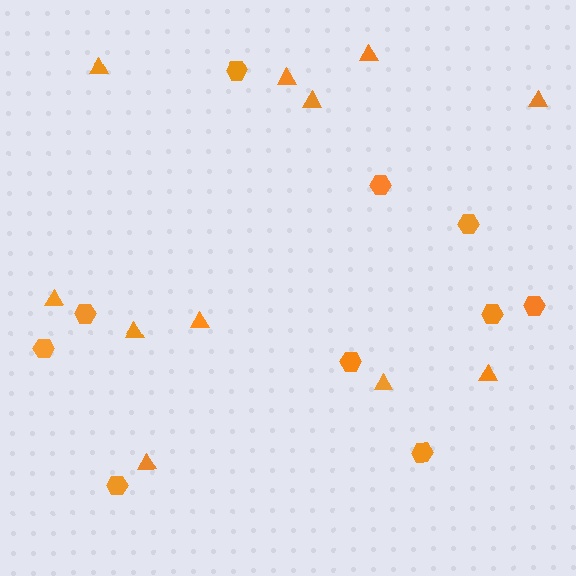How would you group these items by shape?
There are 2 groups: one group of hexagons (10) and one group of triangles (11).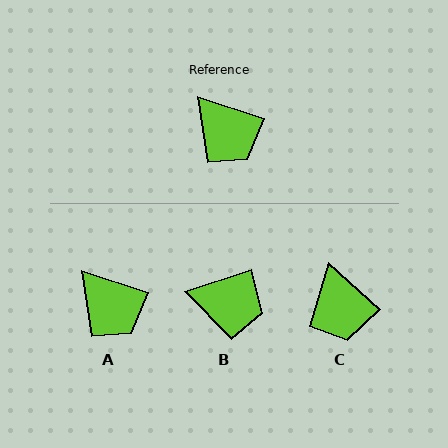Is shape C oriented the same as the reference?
No, it is off by about 24 degrees.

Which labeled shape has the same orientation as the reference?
A.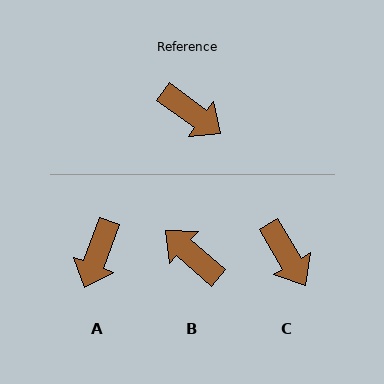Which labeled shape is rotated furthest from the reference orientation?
B, about 175 degrees away.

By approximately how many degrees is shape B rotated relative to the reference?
Approximately 175 degrees counter-clockwise.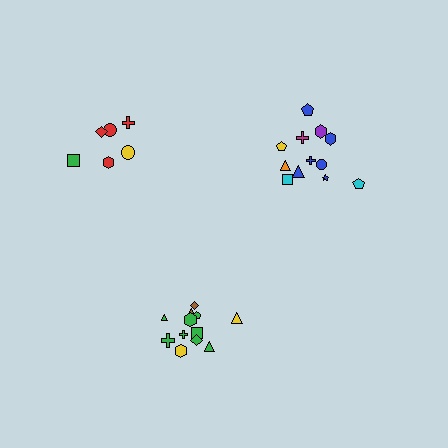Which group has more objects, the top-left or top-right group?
The top-right group.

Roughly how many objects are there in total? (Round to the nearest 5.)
Roughly 30 objects in total.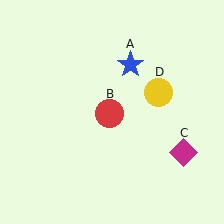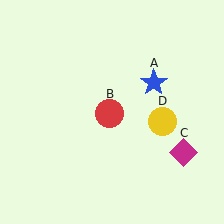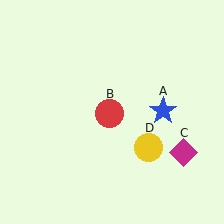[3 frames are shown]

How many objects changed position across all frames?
2 objects changed position: blue star (object A), yellow circle (object D).